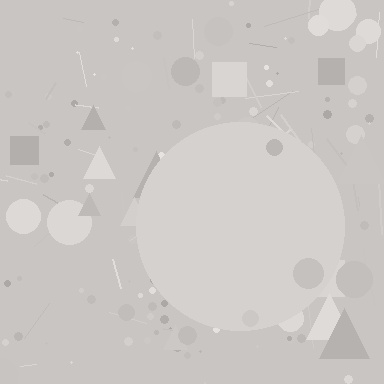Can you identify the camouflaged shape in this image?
The camouflaged shape is a circle.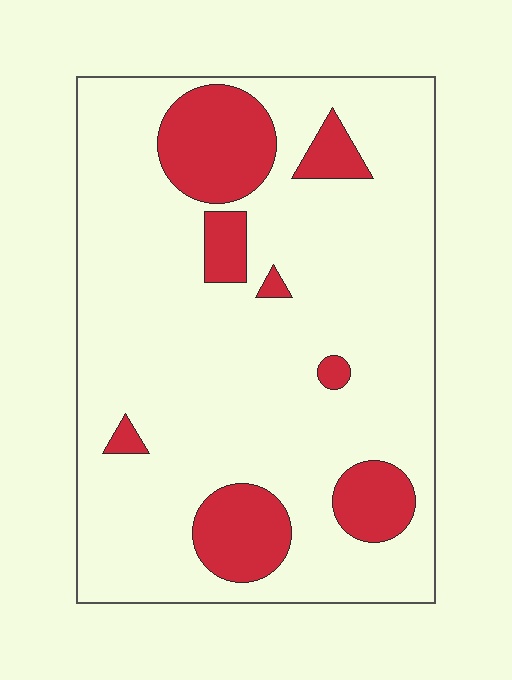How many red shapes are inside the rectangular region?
8.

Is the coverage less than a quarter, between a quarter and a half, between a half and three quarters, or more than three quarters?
Less than a quarter.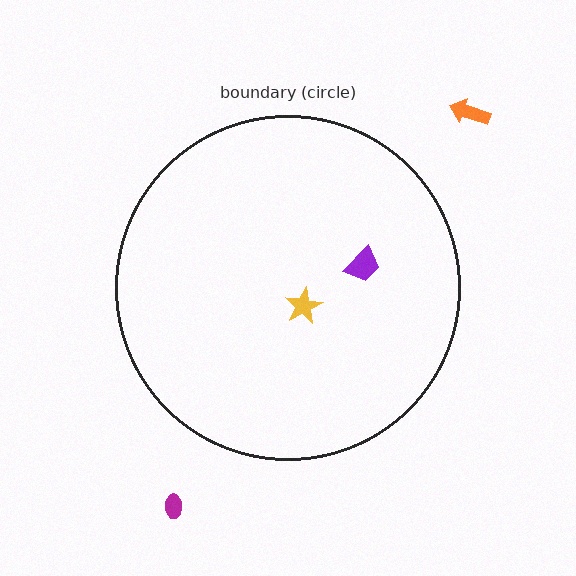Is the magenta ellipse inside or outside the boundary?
Outside.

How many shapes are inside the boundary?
2 inside, 2 outside.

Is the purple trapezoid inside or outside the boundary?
Inside.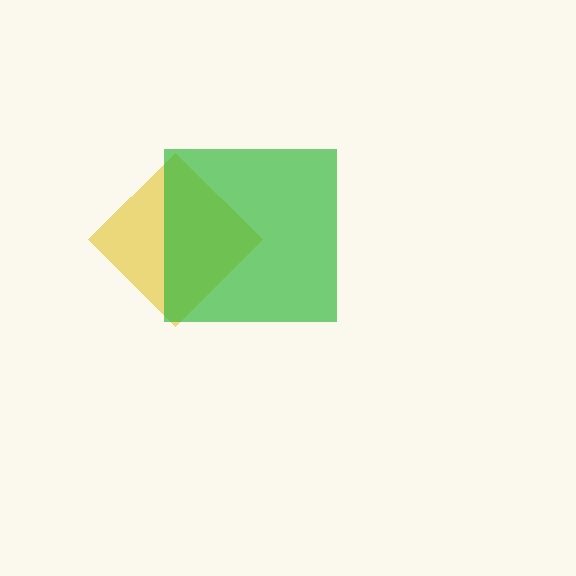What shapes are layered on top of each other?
The layered shapes are: a yellow diamond, a green square.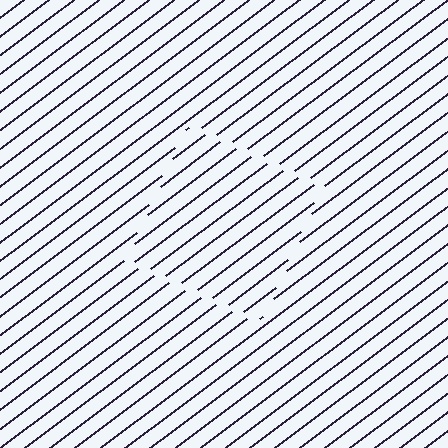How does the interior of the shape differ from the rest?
The interior of the shape contains the same grating, shifted by half a period — the contour is defined by the phase discontinuity where line-ends from the inner and outer gratings abut.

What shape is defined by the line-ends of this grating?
An illusory square. The interior of the shape contains the same grating, shifted by half a period — the contour is defined by the phase discontinuity where line-ends from the inner and outer gratings abut.